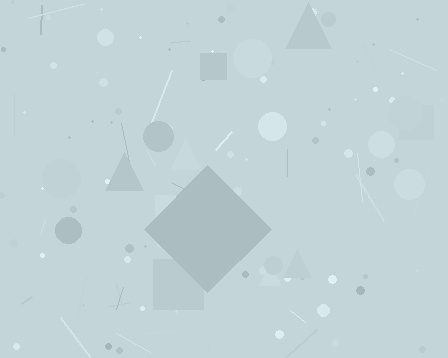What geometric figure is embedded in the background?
A diamond is embedded in the background.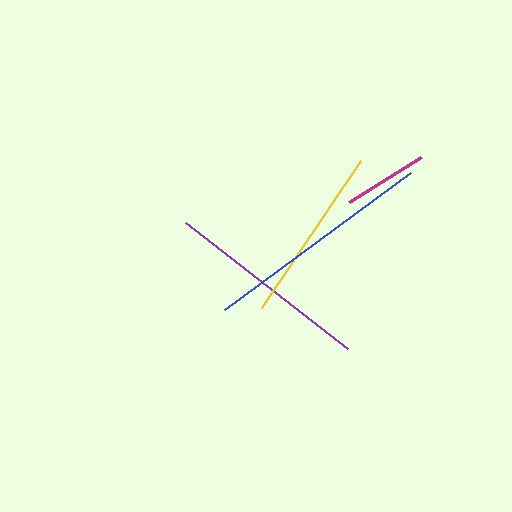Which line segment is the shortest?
The magenta line is the shortest at approximately 85 pixels.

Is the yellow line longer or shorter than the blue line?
The blue line is longer than the yellow line.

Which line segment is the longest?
The blue line is the longest at approximately 231 pixels.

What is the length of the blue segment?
The blue segment is approximately 231 pixels long.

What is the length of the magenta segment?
The magenta segment is approximately 85 pixels long.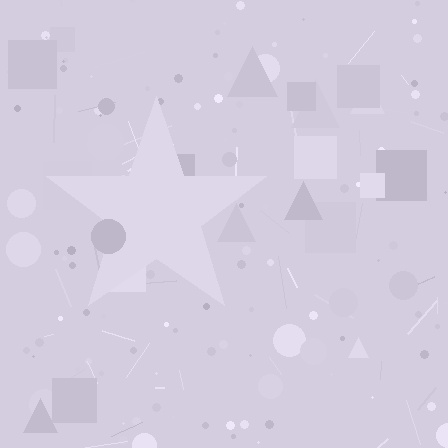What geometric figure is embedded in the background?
A star is embedded in the background.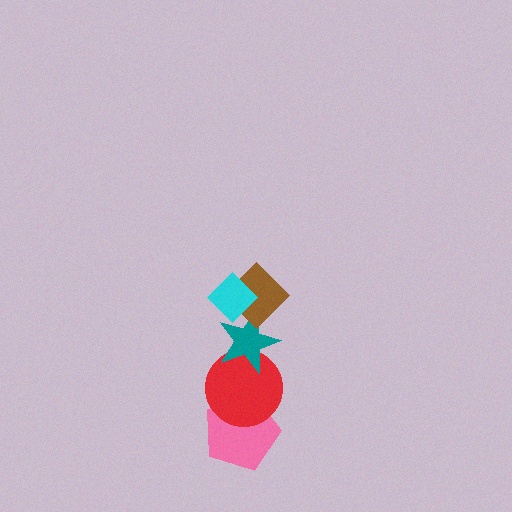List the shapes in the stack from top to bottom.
From top to bottom: the cyan diamond, the brown diamond, the teal star, the red circle, the pink pentagon.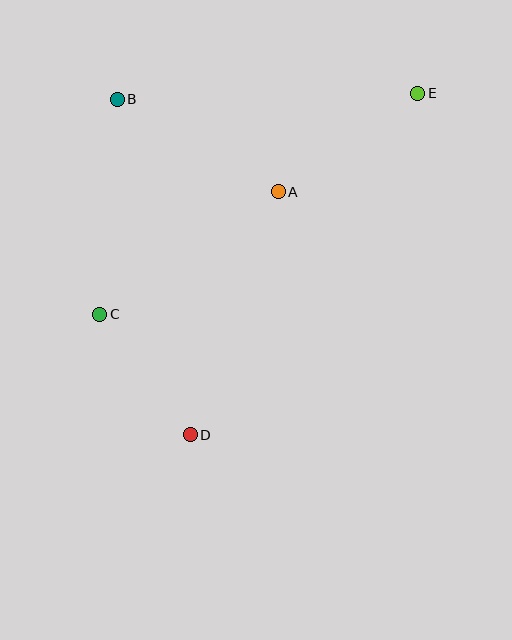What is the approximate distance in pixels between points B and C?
The distance between B and C is approximately 215 pixels.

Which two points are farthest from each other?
Points D and E are farthest from each other.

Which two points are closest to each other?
Points C and D are closest to each other.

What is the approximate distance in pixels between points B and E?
The distance between B and E is approximately 301 pixels.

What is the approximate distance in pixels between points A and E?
The distance between A and E is approximately 171 pixels.